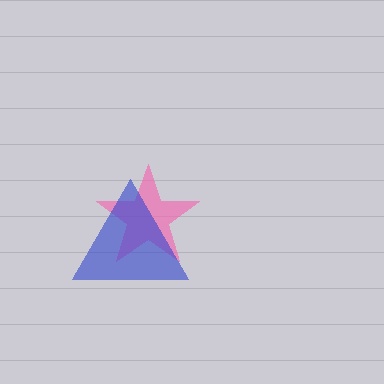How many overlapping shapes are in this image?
There are 2 overlapping shapes in the image.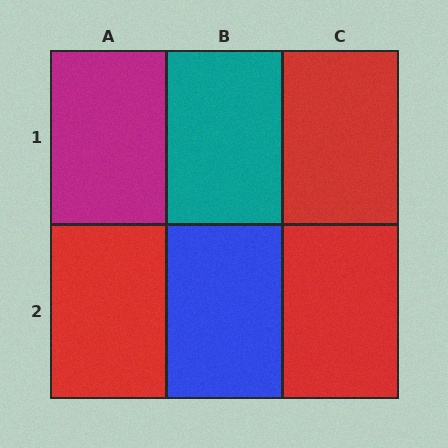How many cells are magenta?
1 cell is magenta.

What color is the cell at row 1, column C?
Red.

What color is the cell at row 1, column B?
Teal.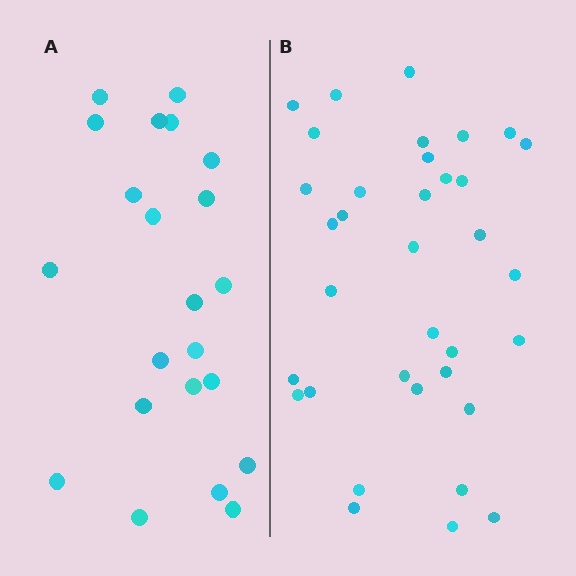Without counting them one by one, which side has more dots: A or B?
Region B (the right region) has more dots.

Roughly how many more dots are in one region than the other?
Region B has approximately 15 more dots than region A.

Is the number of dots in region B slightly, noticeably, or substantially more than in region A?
Region B has substantially more. The ratio is roughly 1.6 to 1.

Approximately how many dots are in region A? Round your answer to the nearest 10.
About 20 dots. (The exact count is 22, which rounds to 20.)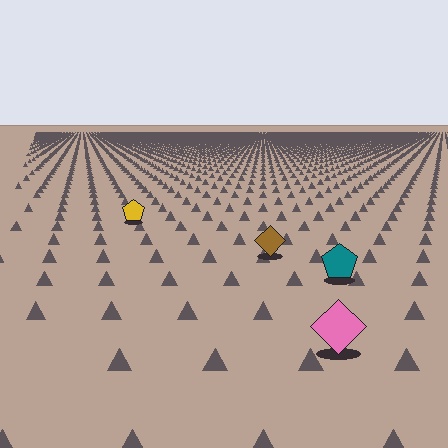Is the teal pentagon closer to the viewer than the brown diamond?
Yes. The teal pentagon is closer — you can tell from the texture gradient: the ground texture is coarser near it.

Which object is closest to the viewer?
The pink diamond is closest. The texture marks near it are larger and more spread out.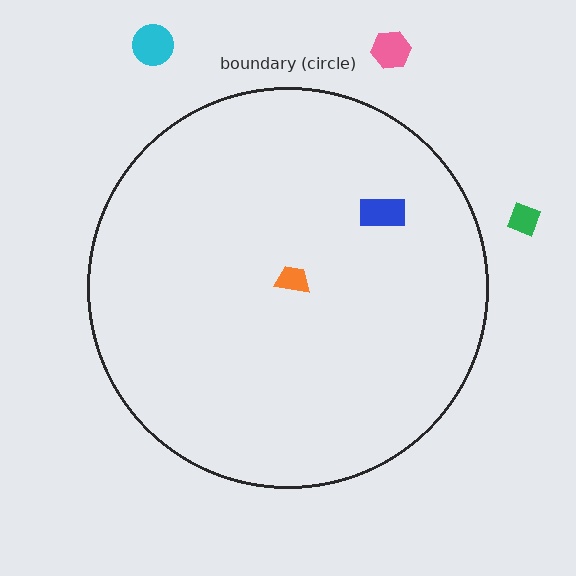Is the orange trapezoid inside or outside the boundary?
Inside.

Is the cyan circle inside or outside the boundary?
Outside.